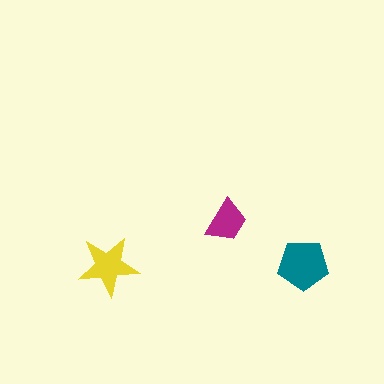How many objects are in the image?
There are 3 objects in the image.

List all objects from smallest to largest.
The magenta trapezoid, the yellow star, the teal pentagon.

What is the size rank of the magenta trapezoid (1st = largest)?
3rd.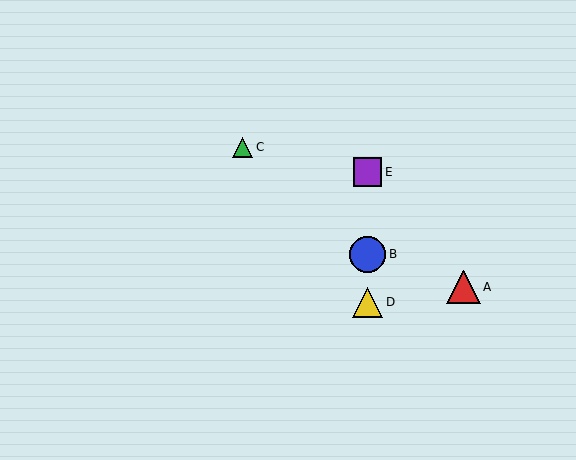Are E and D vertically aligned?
Yes, both are at x≈367.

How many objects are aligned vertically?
3 objects (B, D, E) are aligned vertically.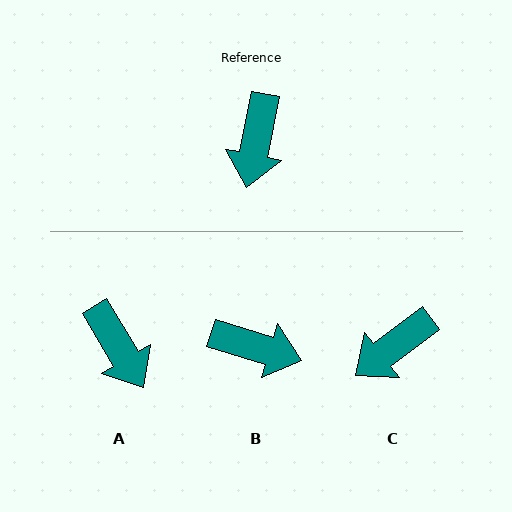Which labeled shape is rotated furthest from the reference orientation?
B, about 84 degrees away.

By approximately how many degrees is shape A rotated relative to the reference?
Approximately 42 degrees counter-clockwise.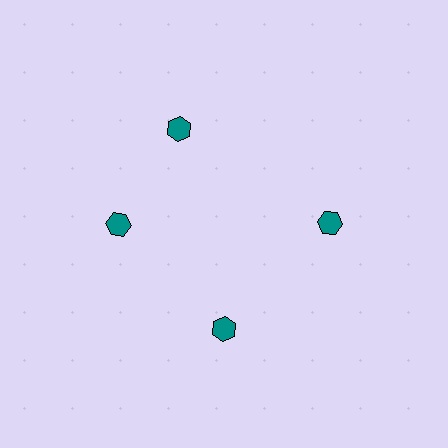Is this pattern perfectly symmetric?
No. The 4 teal hexagons are arranged in a ring, but one element near the 12 o'clock position is rotated out of alignment along the ring, breaking the 4-fold rotational symmetry.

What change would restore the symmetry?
The symmetry would be restored by rotating it back into even spacing with its neighbors so that all 4 hexagons sit at equal angles and equal distance from the center.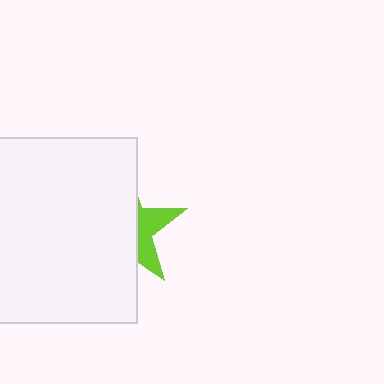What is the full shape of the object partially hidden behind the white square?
The partially hidden object is a lime star.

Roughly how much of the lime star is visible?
A small part of it is visible (roughly 33%).